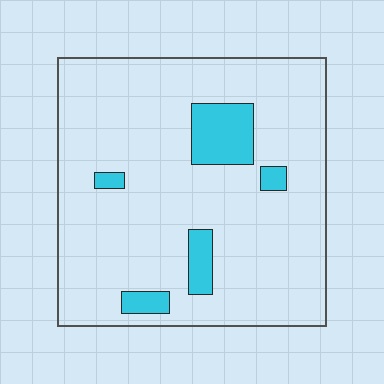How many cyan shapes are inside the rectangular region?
5.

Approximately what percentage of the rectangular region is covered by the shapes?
Approximately 10%.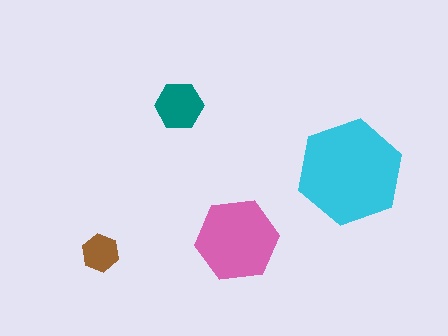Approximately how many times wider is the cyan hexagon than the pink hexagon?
About 1.5 times wider.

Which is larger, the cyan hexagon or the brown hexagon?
The cyan one.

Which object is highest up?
The teal hexagon is topmost.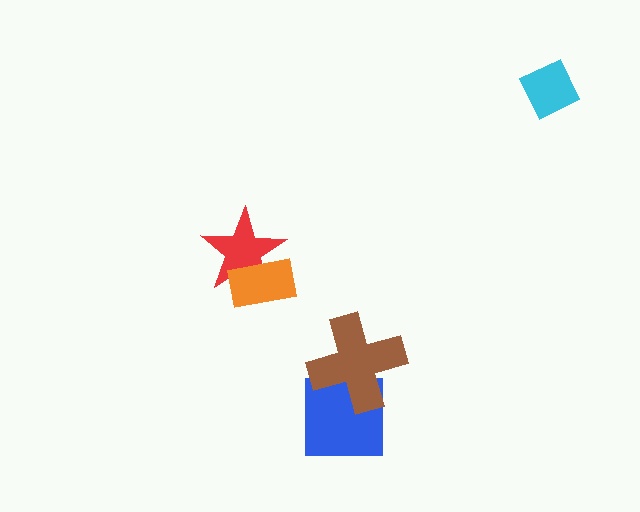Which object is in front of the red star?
The orange rectangle is in front of the red star.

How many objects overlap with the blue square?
1 object overlaps with the blue square.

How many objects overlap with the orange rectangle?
1 object overlaps with the orange rectangle.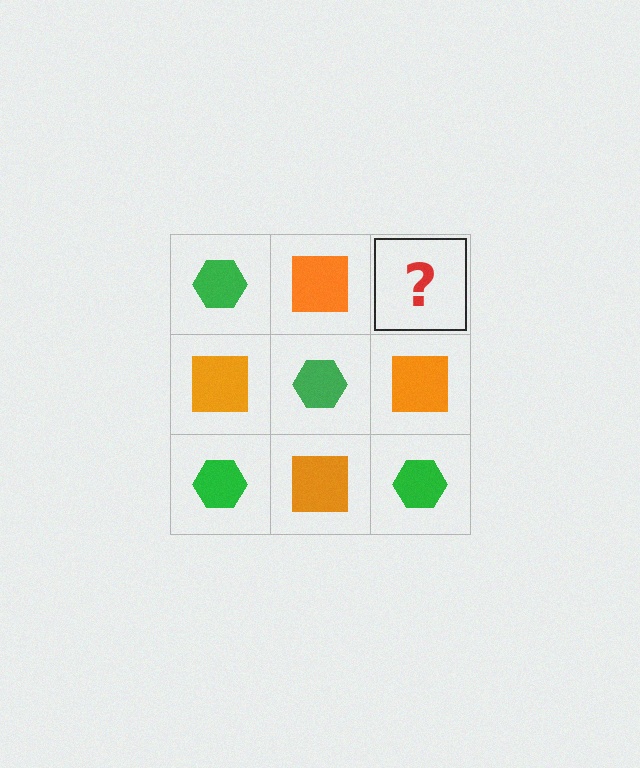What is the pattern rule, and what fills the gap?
The rule is that it alternates green hexagon and orange square in a checkerboard pattern. The gap should be filled with a green hexagon.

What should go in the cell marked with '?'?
The missing cell should contain a green hexagon.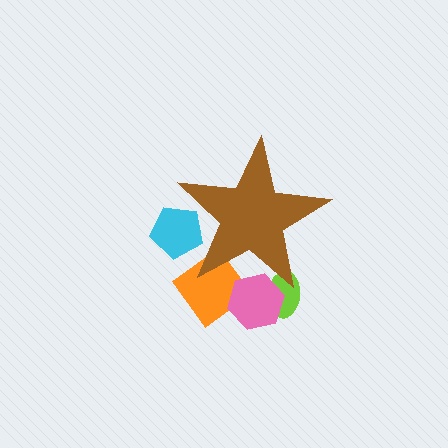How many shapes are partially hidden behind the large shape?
4 shapes are partially hidden.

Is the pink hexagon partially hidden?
Yes, the pink hexagon is partially hidden behind the brown star.